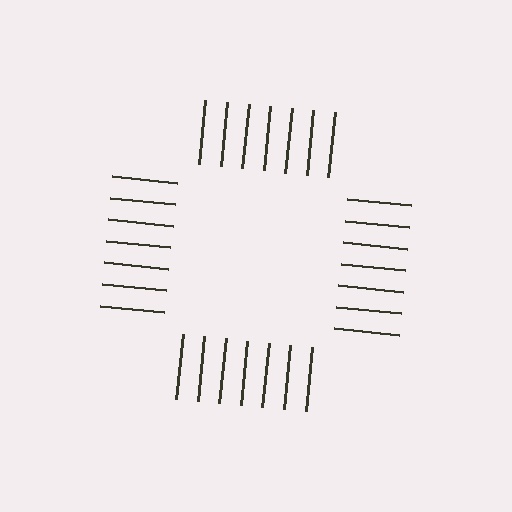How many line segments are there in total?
28 — 7 along each of the 4 edges.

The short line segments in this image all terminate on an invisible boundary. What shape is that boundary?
An illusory square — the line segments terminate on its edges but no continuous stroke is drawn.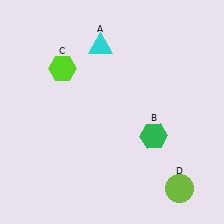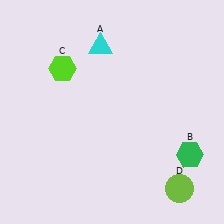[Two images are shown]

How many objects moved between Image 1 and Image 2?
1 object moved between the two images.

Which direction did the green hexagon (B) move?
The green hexagon (B) moved right.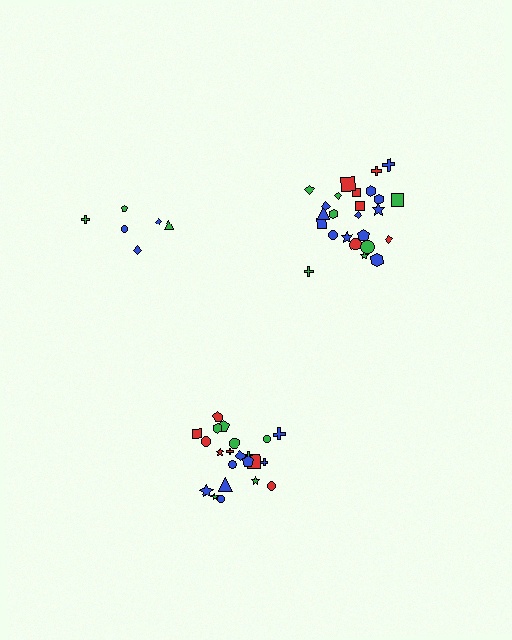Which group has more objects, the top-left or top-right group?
The top-right group.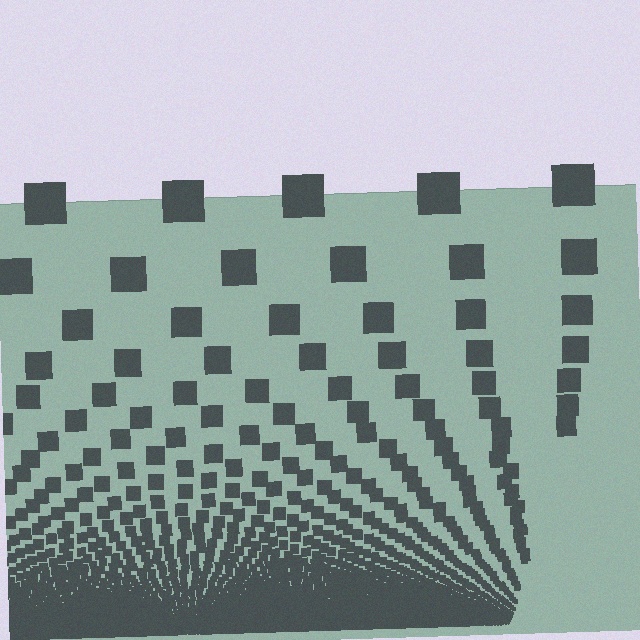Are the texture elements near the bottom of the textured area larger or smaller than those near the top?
Smaller. The gradient is inverted — elements near the bottom are smaller and denser.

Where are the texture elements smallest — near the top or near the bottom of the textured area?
Near the bottom.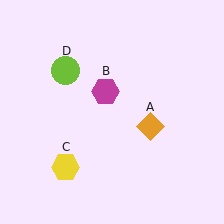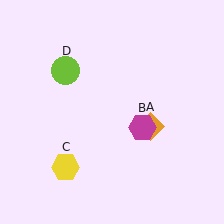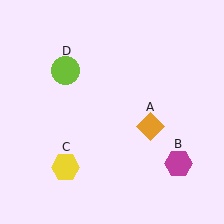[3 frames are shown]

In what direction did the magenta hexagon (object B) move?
The magenta hexagon (object B) moved down and to the right.